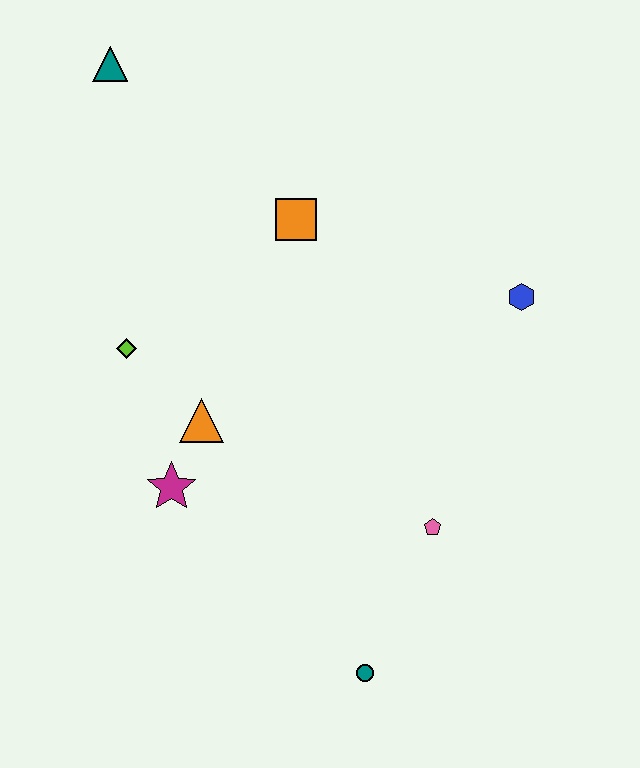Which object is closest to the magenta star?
The orange triangle is closest to the magenta star.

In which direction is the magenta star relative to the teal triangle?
The magenta star is below the teal triangle.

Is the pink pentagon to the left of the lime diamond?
No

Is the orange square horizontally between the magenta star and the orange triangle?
No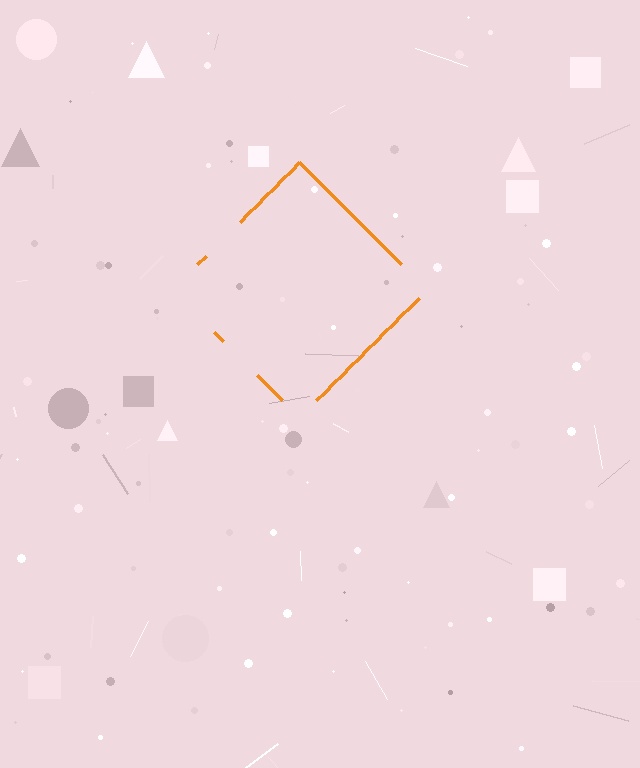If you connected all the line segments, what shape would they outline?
They would outline a diamond.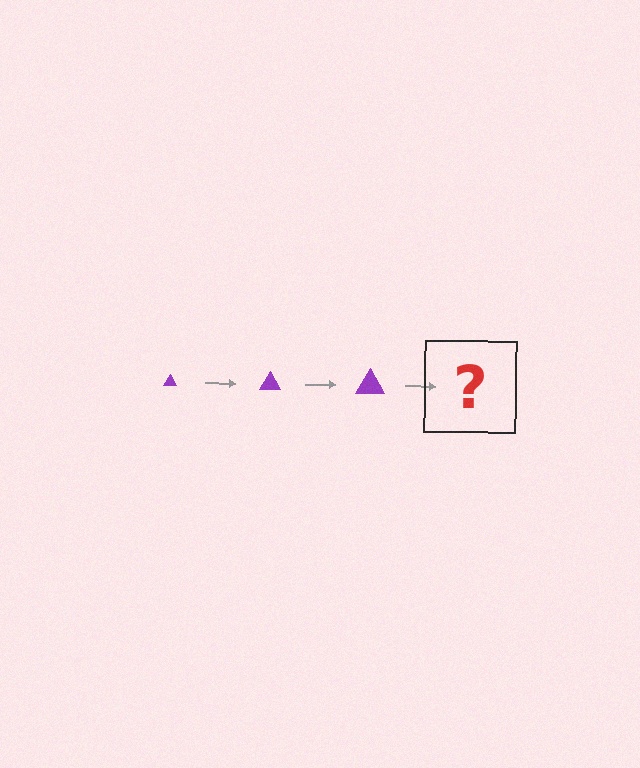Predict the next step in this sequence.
The next step is a purple triangle, larger than the previous one.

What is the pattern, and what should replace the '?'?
The pattern is that the triangle gets progressively larger each step. The '?' should be a purple triangle, larger than the previous one.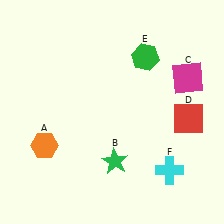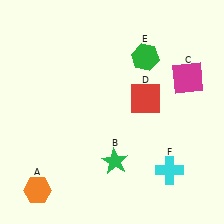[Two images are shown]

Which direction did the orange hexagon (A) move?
The orange hexagon (A) moved down.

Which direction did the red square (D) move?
The red square (D) moved left.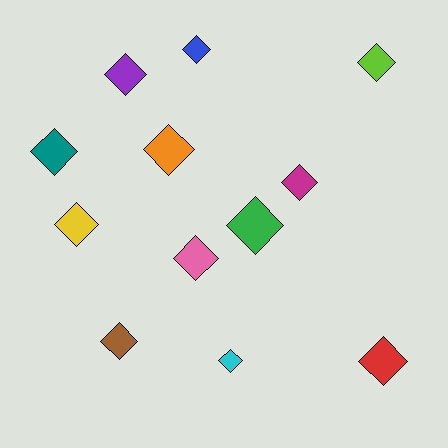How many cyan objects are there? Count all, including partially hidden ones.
There is 1 cyan object.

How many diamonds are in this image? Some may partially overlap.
There are 12 diamonds.